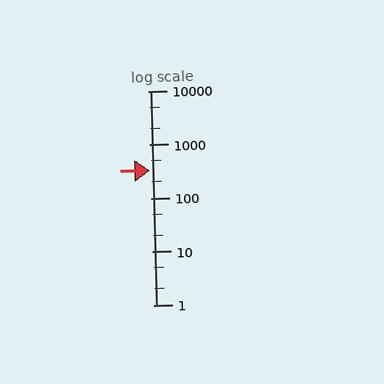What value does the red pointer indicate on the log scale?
The pointer indicates approximately 330.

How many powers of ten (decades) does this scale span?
The scale spans 4 decades, from 1 to 10000.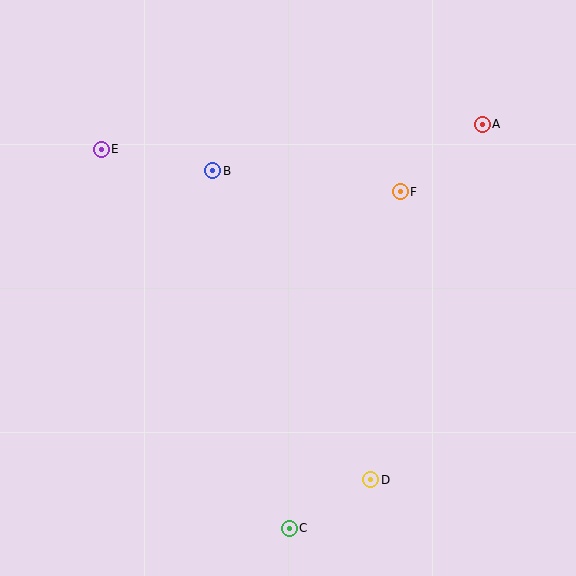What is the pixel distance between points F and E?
The distance between F and E is 302 pixels.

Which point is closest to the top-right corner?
Point A is closest to the top-right corner.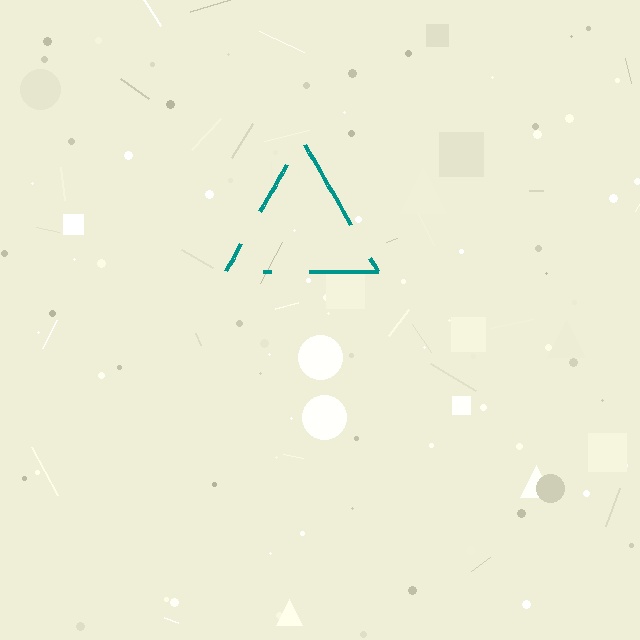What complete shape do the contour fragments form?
The contour fragments form a triangle.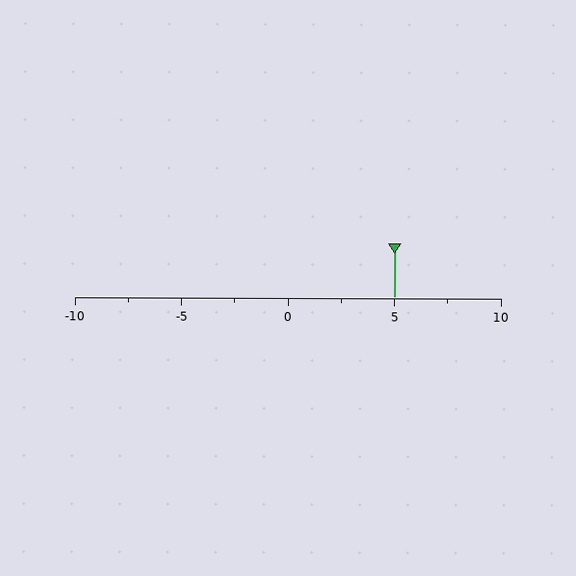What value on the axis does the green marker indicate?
The marker indicates approximately 5.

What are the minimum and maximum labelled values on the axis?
The axis runs from -10 to 10.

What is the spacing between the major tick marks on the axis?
The major ticks are spaced 5 apart.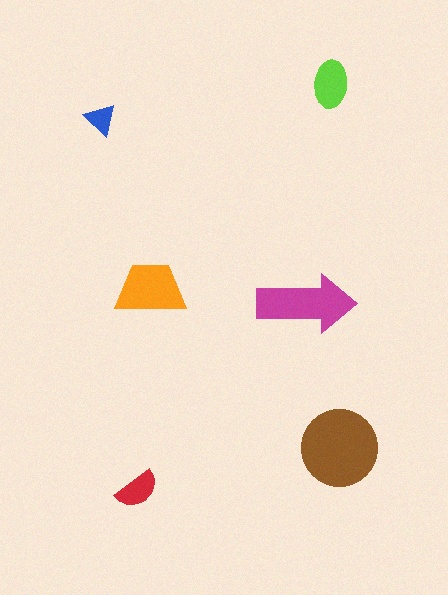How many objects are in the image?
There are 6 objects in the image.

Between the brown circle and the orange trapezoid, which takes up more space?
The brown circle.